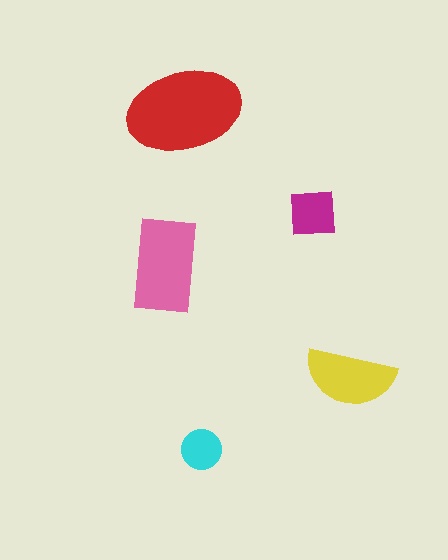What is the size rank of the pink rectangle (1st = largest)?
2nd.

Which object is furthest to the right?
The yellow semicircle is rightmost.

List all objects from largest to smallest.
The red ellipse, the pink rectangle, the yellow semicircle, the magenta square, the cyan circle.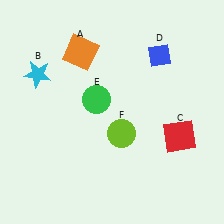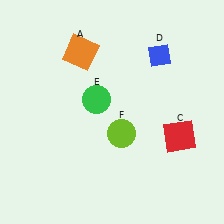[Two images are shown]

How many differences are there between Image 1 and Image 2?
There is 1 difference between the two images.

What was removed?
The cyan star (B) was removed in Image 2.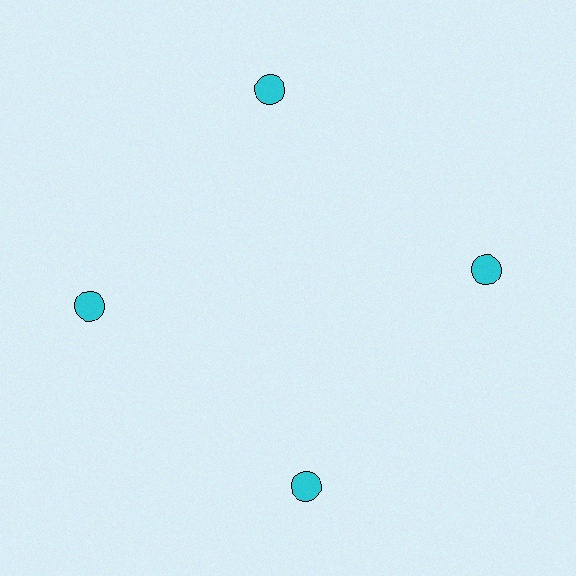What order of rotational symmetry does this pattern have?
This pattern has 4-fold rotational symmetry.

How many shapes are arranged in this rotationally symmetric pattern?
There are 4 shapes, arranged in 4 groups of 1.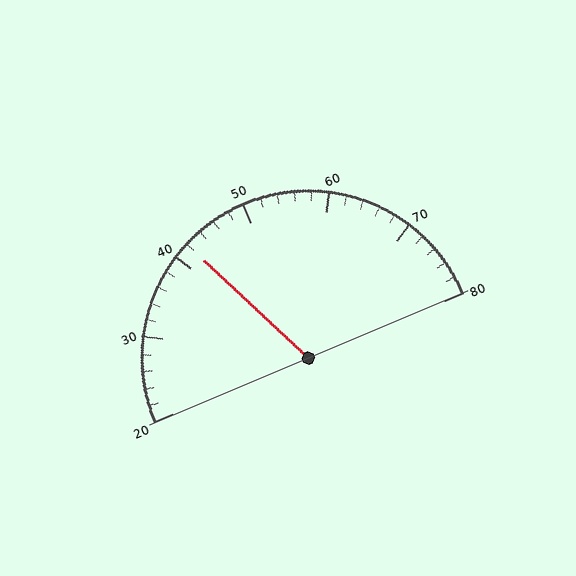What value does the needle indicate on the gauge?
The needle indicates approximately 42.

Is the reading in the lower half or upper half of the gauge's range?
The reading is in the lower half of the range (20 to 80).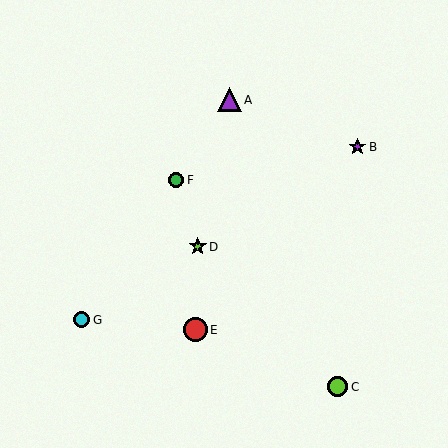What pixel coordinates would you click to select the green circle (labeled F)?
Click at (176, 180) to select the green circle F.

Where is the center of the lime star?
The center of the lime star is at (198, 247).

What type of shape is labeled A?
Shape A is a purple triangle.